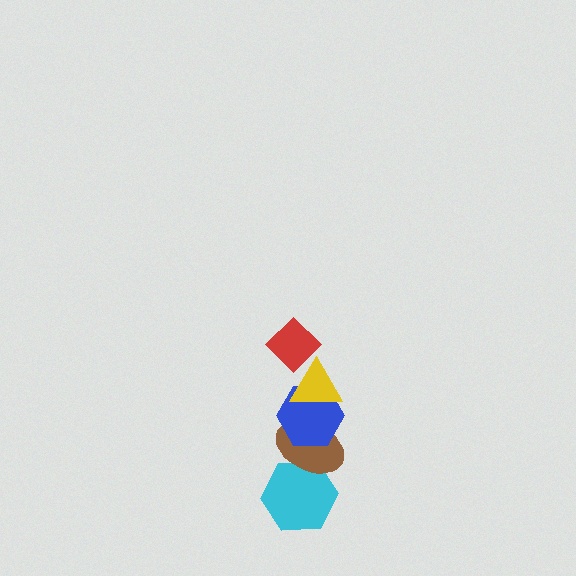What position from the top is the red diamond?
The red diamond is 1st from the top.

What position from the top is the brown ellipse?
The brown ellipse is 4th from the top.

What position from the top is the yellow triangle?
The yellow triangle is 2nd from the top.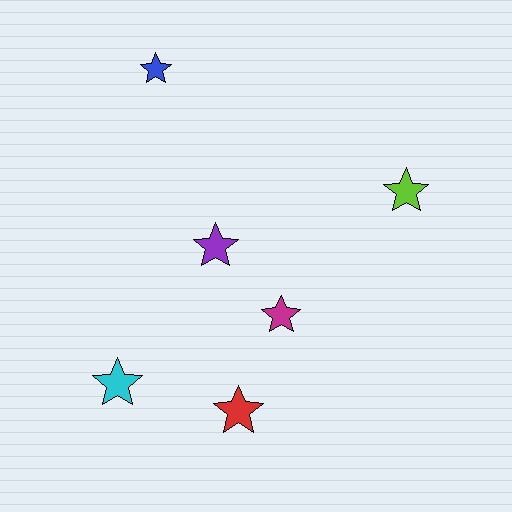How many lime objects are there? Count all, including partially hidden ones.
There is 1 lime object.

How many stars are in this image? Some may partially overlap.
There are 6 stars.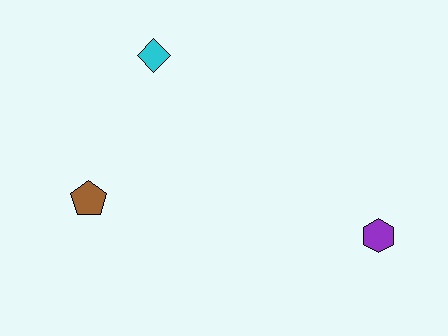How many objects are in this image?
There are 3 objects.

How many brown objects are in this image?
There is 1 brown object.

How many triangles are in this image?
There are no triangles.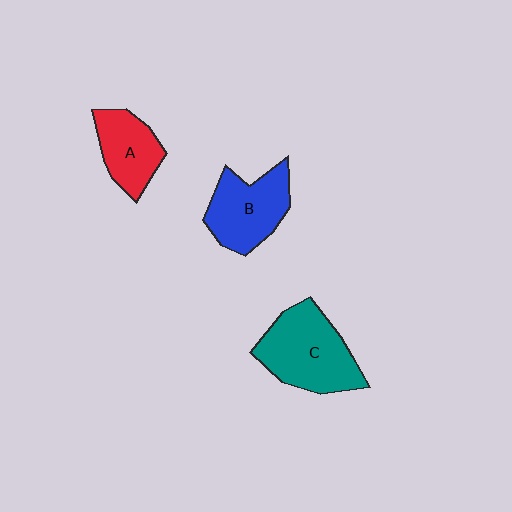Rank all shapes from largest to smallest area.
From largest to smallest: C (teal), B (blue), A (red).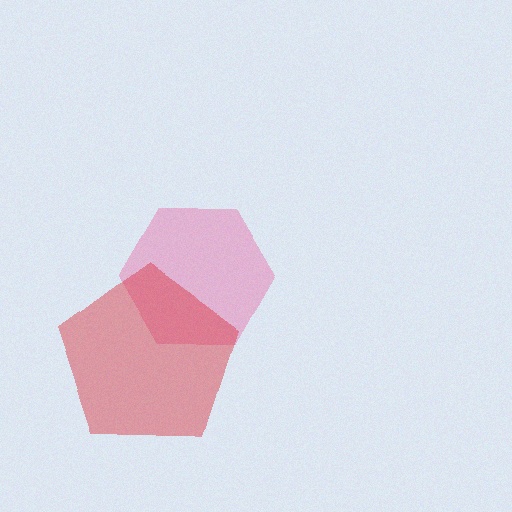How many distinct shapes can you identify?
There are 2 distinct shapes: a pink hexagon, a red pentagon.